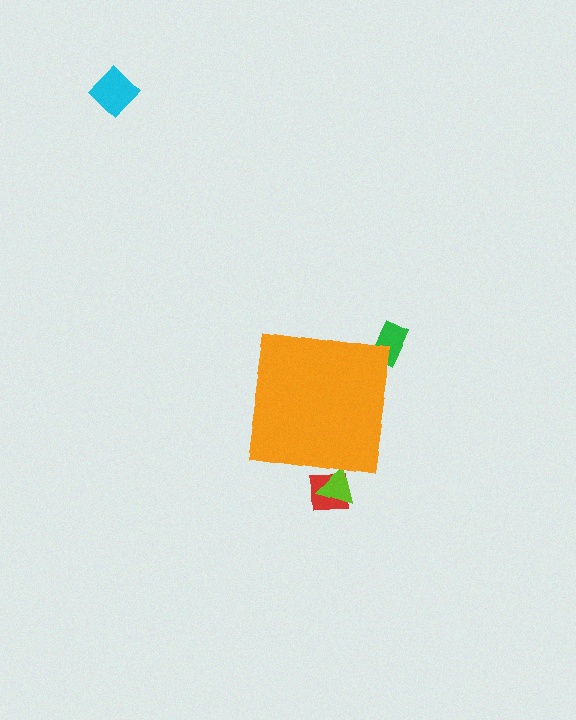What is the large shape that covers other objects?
An orange square.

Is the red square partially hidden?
Yes, the red square is partially hidden behind the orange square.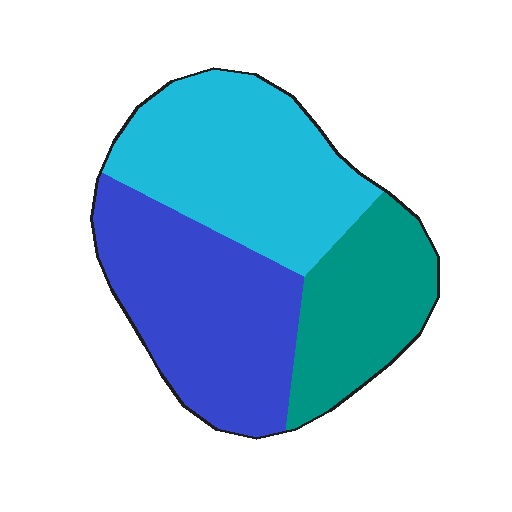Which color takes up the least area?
Teal, at roughly 25%.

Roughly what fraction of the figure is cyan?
Cyan covers roughly 40% of the figure.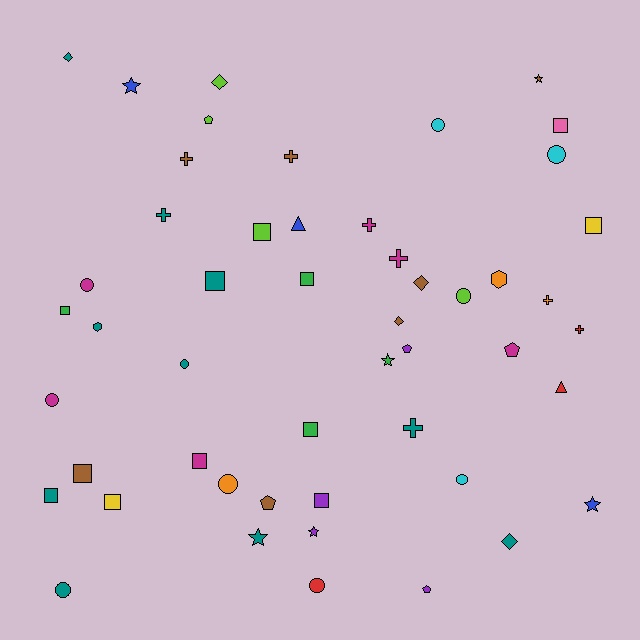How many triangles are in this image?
There are 2 triangles.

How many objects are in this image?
There are 50 objects.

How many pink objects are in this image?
There is 1 pink object.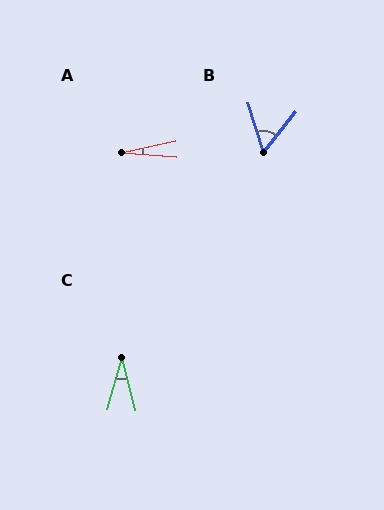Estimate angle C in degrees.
Approximately 30 degrees.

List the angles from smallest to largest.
A (16°), C (30°), B (55°).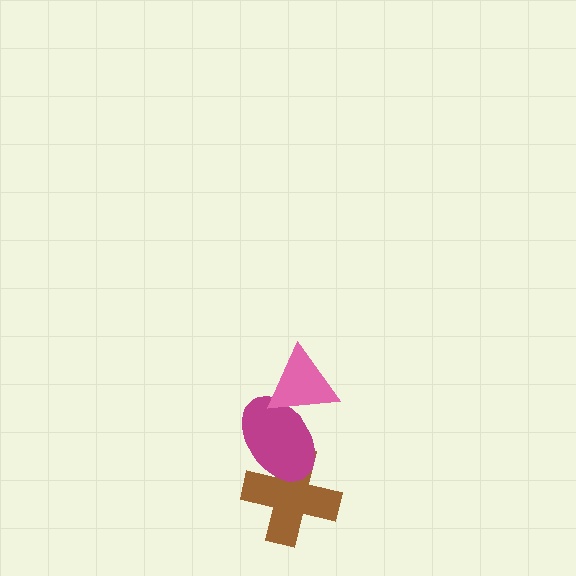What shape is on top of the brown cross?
The magenta ellipse is on top of the brown cross.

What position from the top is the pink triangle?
The pink triangle is 1st from the top.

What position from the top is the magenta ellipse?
The magenta ellipse is 2nd from the top.